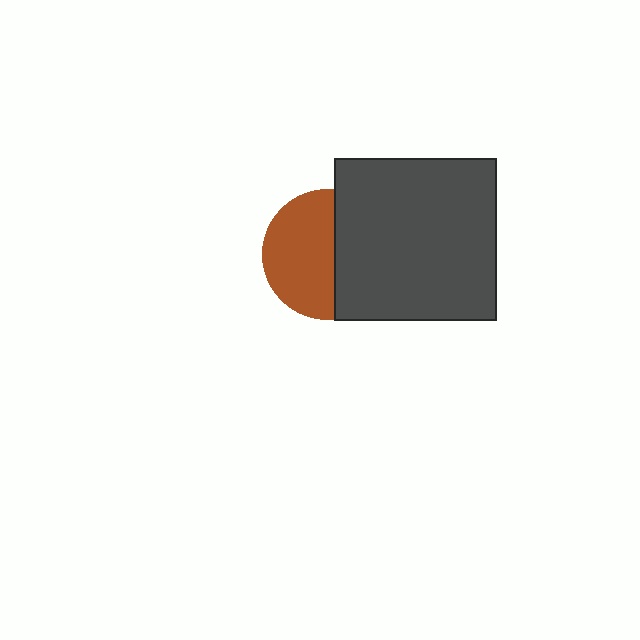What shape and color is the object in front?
The object in front is a dark gray square.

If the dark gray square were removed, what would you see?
You would see the complete brown circle.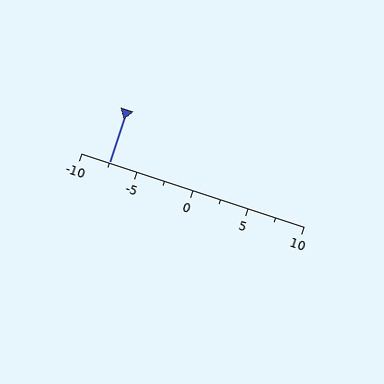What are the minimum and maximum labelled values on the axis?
The axis runs from -10 to 10.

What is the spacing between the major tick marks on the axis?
The major ticks are spaced 5 apart.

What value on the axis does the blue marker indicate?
The marker indicates approximately -7.5.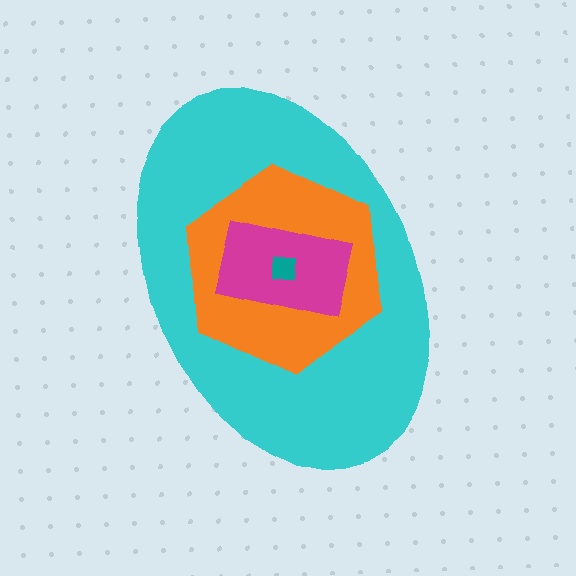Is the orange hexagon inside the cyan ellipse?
Yes.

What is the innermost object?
The teal square.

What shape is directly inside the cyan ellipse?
The orange hexagon.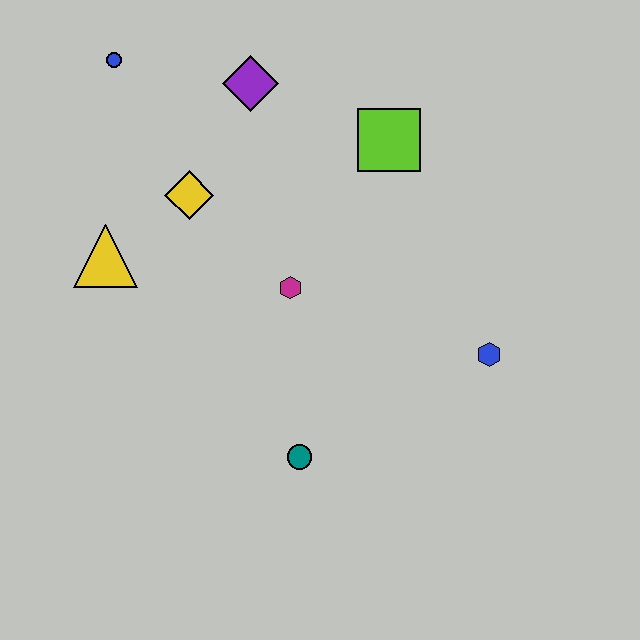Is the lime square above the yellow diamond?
Yes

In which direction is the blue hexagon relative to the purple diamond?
The blue hexagon is below the purple diamond.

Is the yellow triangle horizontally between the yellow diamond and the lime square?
No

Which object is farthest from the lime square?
The teal circle is farthest from the lime square.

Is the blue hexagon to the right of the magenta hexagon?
Yes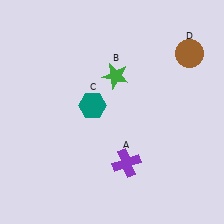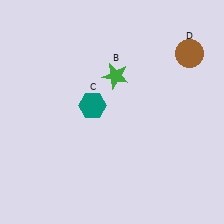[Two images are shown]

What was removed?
The purple cross (A) was removed in Image 2.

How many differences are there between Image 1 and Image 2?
There is 1 difference between the two images.